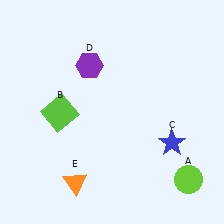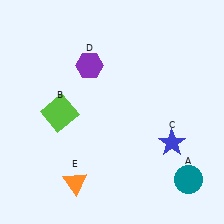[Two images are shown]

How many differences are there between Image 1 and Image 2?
There is 1 difference between the two images.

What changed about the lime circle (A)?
In Image 1, A is lime. In Image 2, it changed to teal.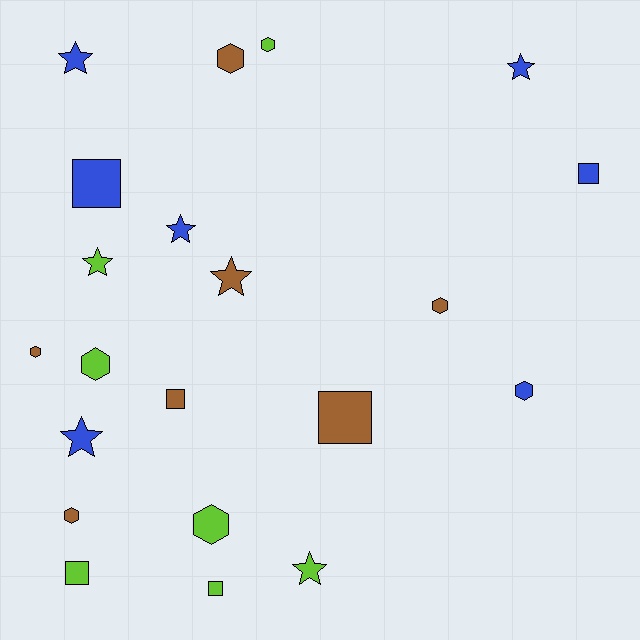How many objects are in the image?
There are 21 objects.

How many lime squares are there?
There are 2 lime squares.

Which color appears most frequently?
Blue, with 7 objects.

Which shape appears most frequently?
Hexagon, with 8 objects.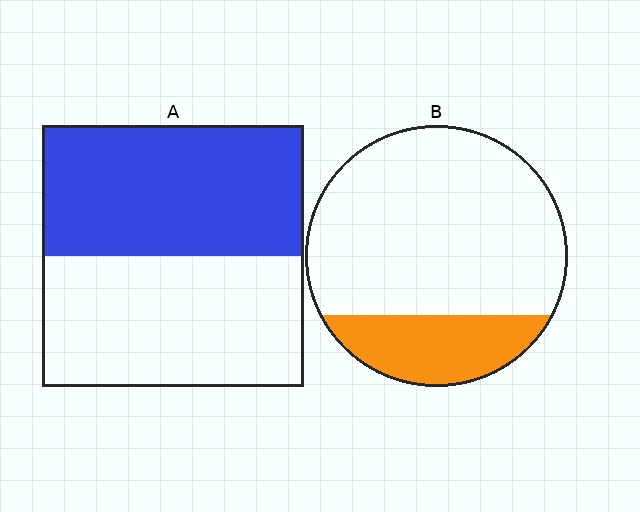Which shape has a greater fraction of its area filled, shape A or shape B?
Shape A.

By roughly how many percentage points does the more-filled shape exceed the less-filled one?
By roughly 30 percentage points (A over B).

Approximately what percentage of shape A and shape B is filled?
A is approximately 50% and B is approximately 20%.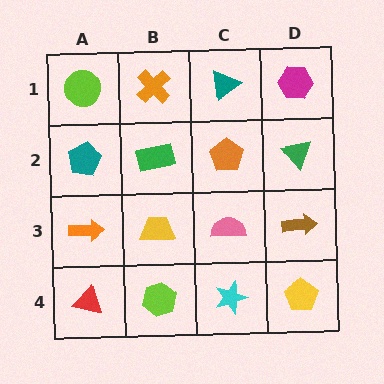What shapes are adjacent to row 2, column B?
An orange cross (row 1, column B), a yellow trapezoid (row 3, column B), a teal pentagon (row 2, column A), an orange pentagon (row 2, column C).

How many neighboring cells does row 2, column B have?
4.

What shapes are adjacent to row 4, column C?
A pink semicircle (row 3, column C), a lime hexagon (row 4, column B), a yellow pentagon (row 4, column D).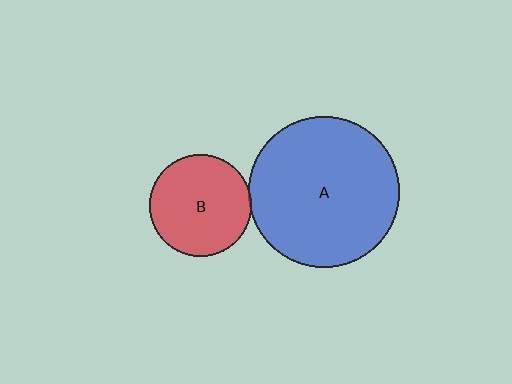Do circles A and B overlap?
Yes.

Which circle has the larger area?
Circle A (blue).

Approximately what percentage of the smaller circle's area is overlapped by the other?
Approximately 5%.